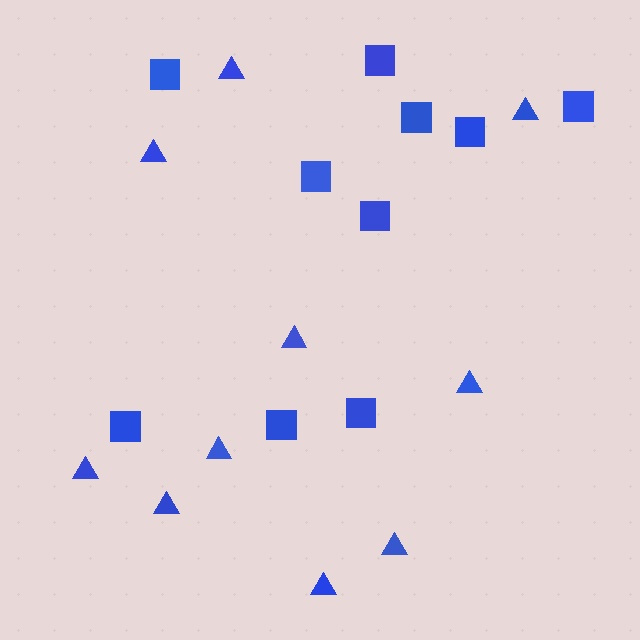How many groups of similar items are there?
There are 2 groups: one group of triangles (10) and one group of squares (10).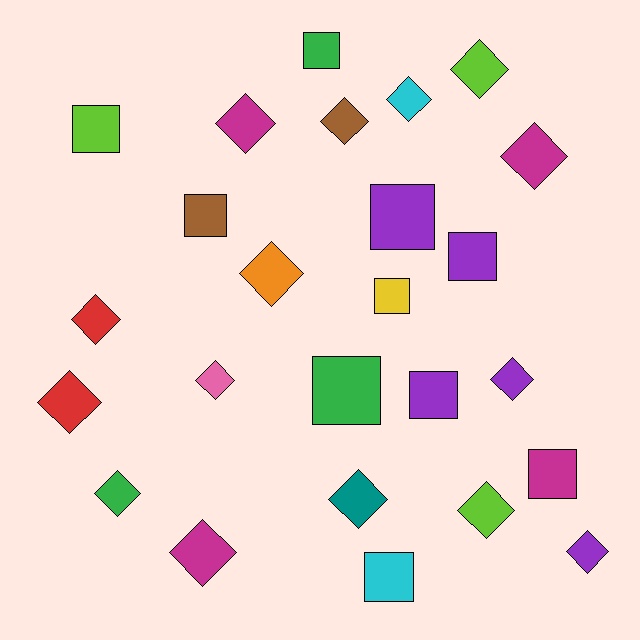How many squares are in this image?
There are 10 squares.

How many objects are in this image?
There are 25 objects.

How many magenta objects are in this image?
There are 4 magenta objects.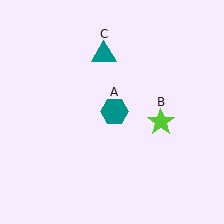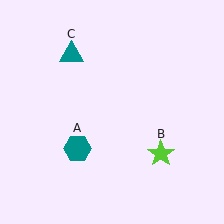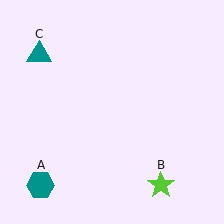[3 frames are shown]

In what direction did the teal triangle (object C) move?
The teal triangle (object C) moved left.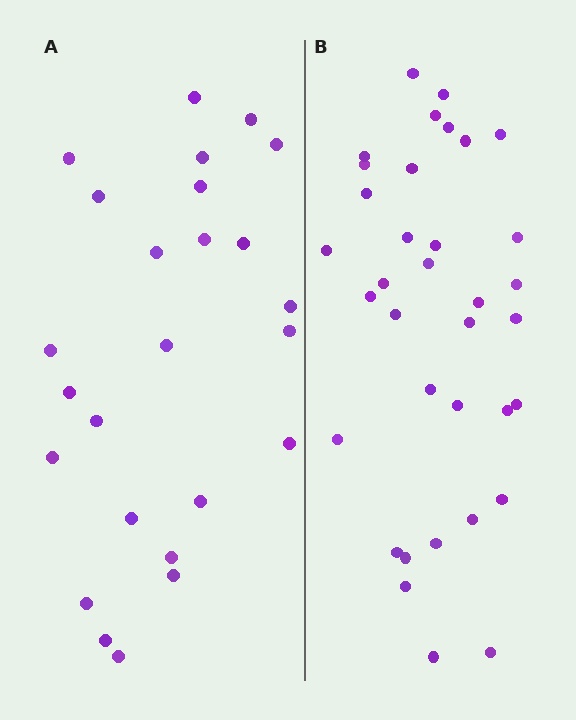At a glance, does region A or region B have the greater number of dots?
Region B (the right region) has more dots.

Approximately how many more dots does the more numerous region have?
Region B has roughly 10 or so more dots than region A.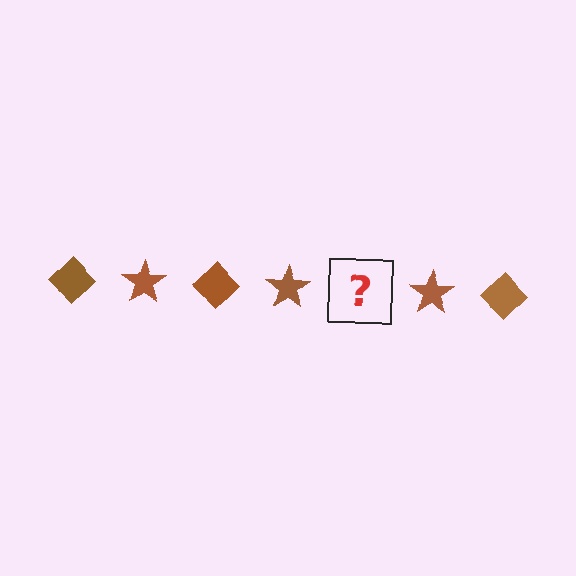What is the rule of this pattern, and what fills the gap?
The rule is that the pattern cycles through diamond, star shapes in brown. The gap should be filled with a brown diamond.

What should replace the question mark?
The question mark should be replaced with a brown diamond.